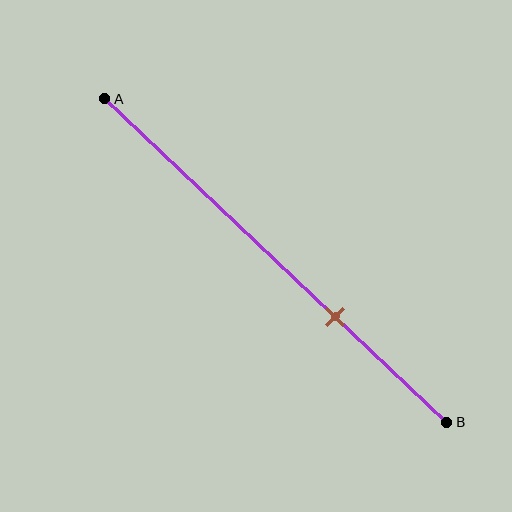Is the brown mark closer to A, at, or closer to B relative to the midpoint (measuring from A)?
The brown mark is closer to point B than the midpoint of segment AB.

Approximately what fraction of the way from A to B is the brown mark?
The brown mark is approximately 65% of the way from A to B.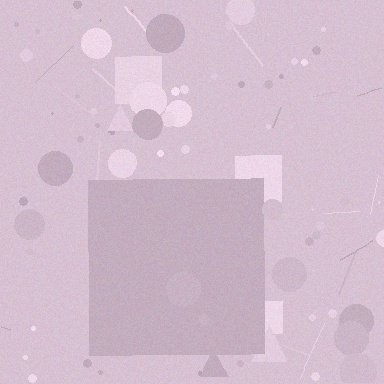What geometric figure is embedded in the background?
A square is embedded in the background.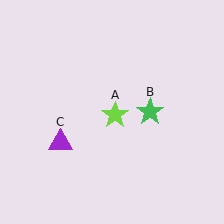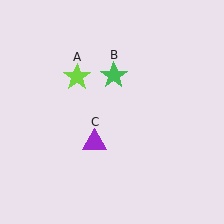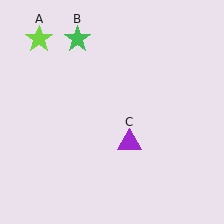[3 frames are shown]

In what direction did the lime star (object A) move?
The lime star (object A) moved up and to the left.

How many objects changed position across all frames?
3 objects changed position: lime star (object A), green star (object B), purple triangle (object C).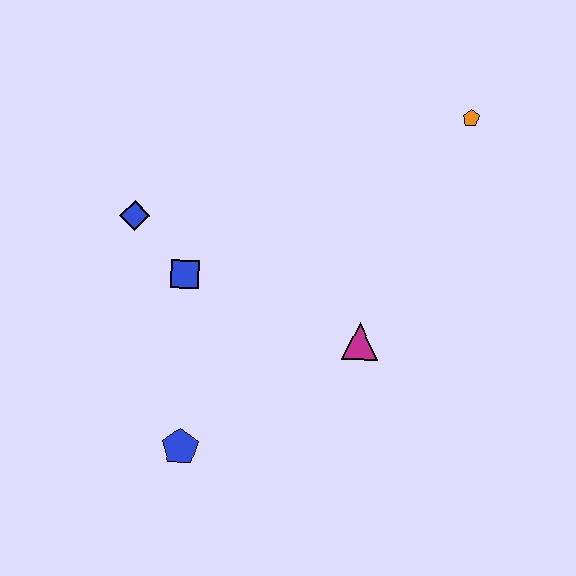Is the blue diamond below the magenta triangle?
No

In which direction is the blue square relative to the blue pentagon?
The blue square is above the blue pentagon.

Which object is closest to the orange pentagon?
The magenta triangle is closest to the orange pentagon.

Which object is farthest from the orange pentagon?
The blue pentagon is farthest from the orange pentagon.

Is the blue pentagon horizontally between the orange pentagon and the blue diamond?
Yes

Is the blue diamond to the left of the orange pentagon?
Yes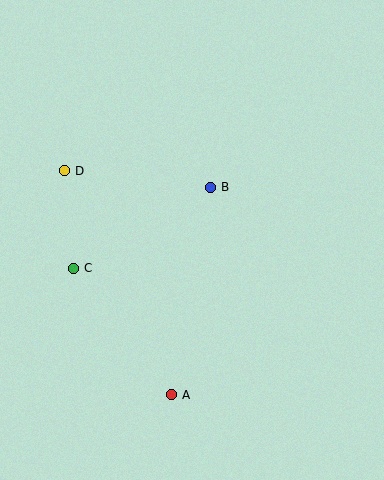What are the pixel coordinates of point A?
Point A is at (171, 395).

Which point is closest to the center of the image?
Point B at (210, 187) is closest to the center.